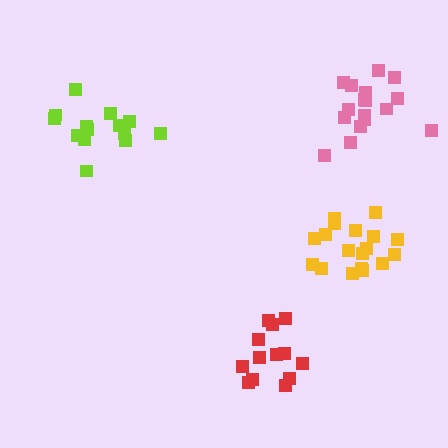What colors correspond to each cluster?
The clusters are colored: yellow, lime, pink, red.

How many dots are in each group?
Group 1: 18 dots, Group 2: 14 dots, Group 3: 17 dots, Group 4: 13 dots (62 total).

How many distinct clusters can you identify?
There are 4 distinct clusters.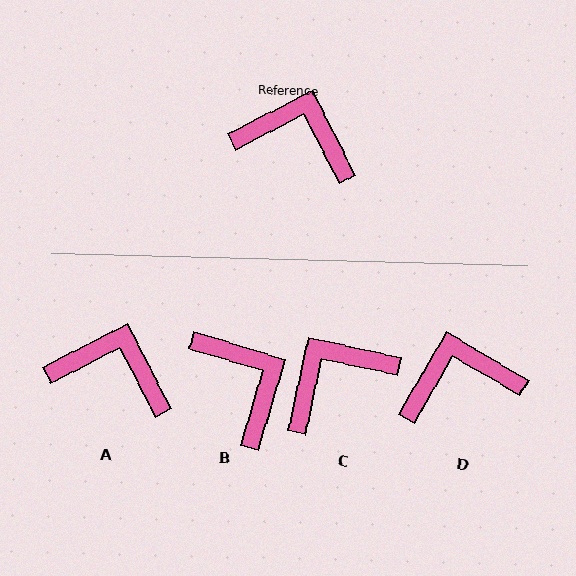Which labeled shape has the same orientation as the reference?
A.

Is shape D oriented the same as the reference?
No, it is off by about 33 degrees.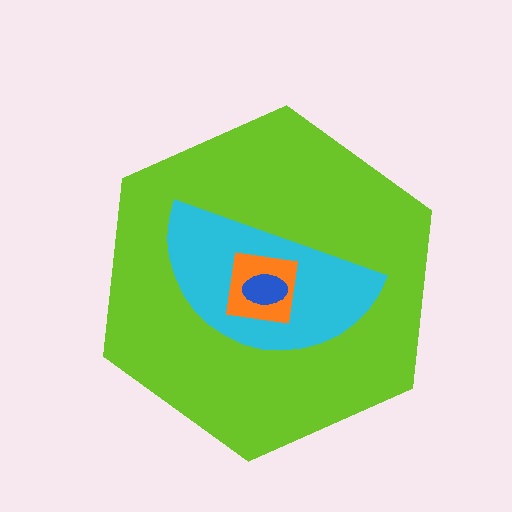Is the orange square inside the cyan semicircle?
Yes.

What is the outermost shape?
The lime hexagon.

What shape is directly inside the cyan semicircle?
The orange square.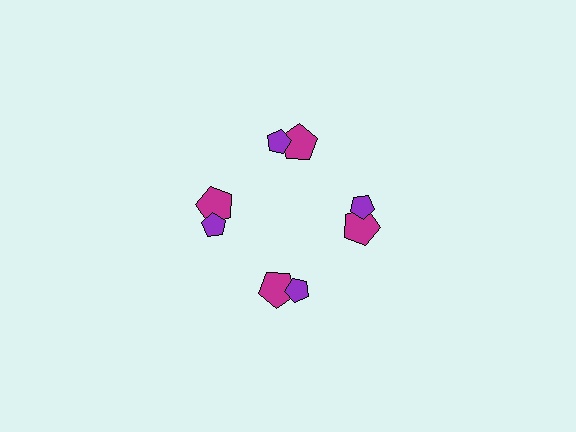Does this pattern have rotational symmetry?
Yes, this pattern has 4-fold rotational symmetry. It looks the same after rotating 90 degrees around the center.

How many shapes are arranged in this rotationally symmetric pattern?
There are 8 shapes, arranged in 4 groups of 2.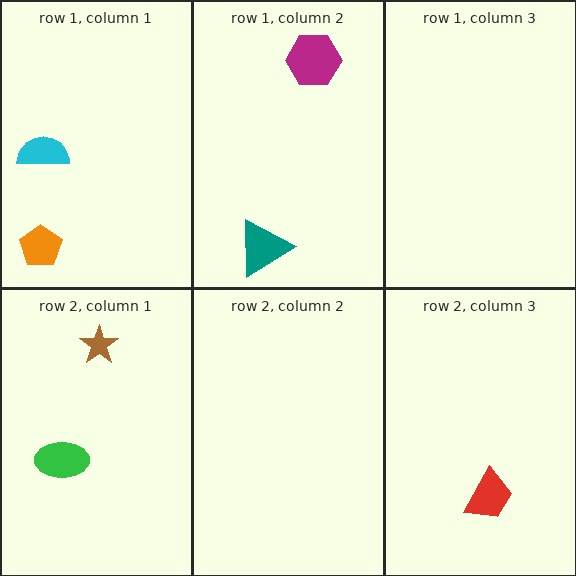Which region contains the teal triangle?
The row 1, column 2 region.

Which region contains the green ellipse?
The row 2, column 1 region.